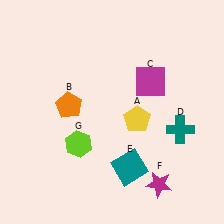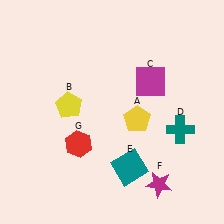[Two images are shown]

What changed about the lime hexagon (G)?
In Image 1, G is lime. In Image 2, it changed to red.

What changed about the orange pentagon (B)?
In Image 1, B is orange. In Image 2, it changed to yellow.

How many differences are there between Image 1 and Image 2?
There are 2 differences between the two images.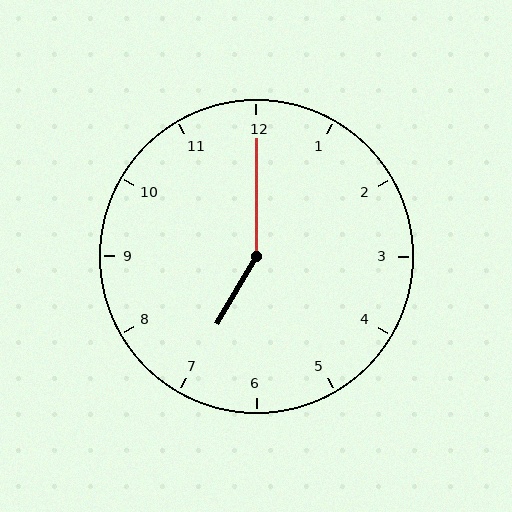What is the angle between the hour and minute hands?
Approximately 150 degrees.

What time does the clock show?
7:00.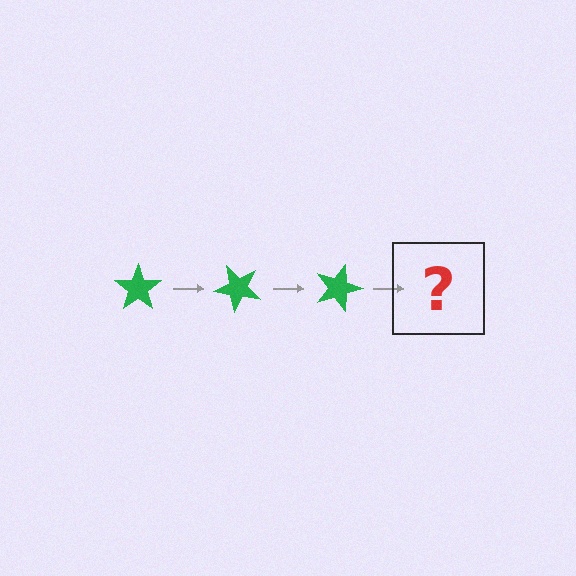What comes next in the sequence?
The next element should be a green star rotated 135 degrees.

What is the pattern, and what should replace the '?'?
The pattern is that the star rotates 45 degrees each step. The '?' should be a green star rotated 135 degrees.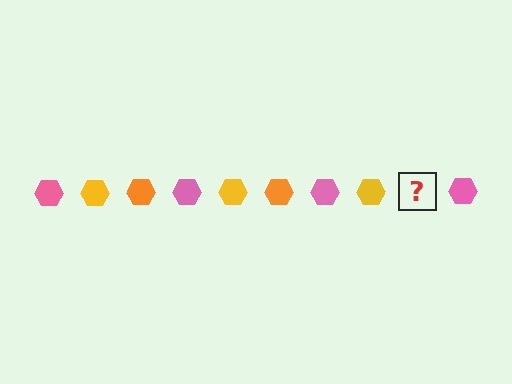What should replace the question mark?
The question mark should be replaced with an orange hexagon.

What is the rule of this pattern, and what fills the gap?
The rule is that the pattern cycles through pink, yellow, orange hexagons. The gap should be filled with an orange hexagon.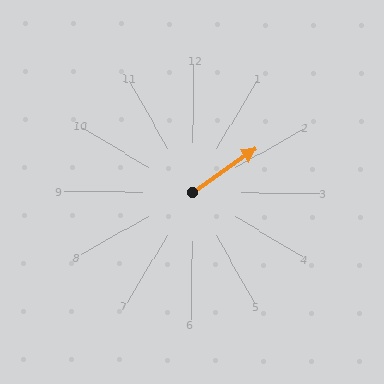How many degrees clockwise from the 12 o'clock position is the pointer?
Approximately 55 degrees.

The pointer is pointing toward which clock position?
Roughly 2 o'clock.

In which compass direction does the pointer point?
Northeast.